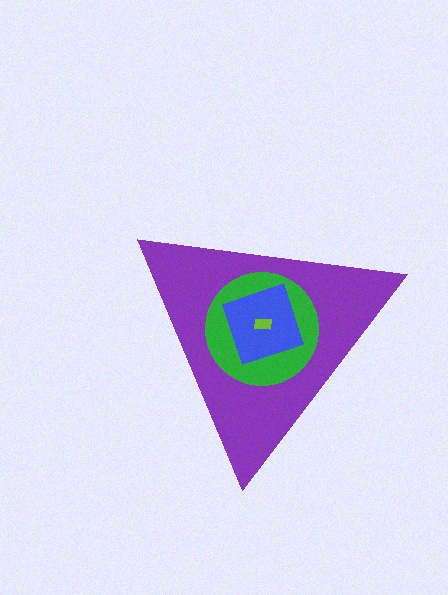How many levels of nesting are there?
4.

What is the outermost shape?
The purple triangle.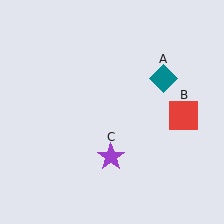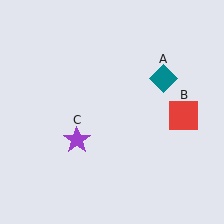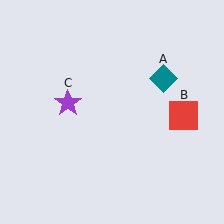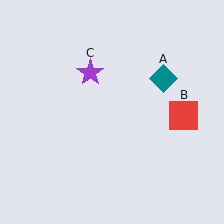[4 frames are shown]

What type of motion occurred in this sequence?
The purple star (object C) rotated clockwise around the center of the scene.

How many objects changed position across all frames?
1 object changed position: purple star (object C).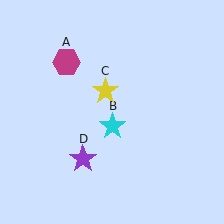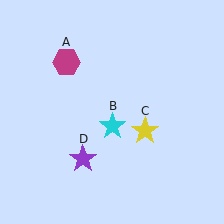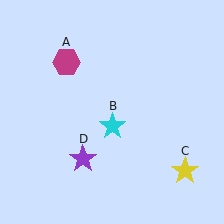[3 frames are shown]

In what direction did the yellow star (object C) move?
The yellow star (object C) moved down and to the right.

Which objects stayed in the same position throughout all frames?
Magenta hexagon (object A) and cyan star (object B) and purple star (object D) remained stationary.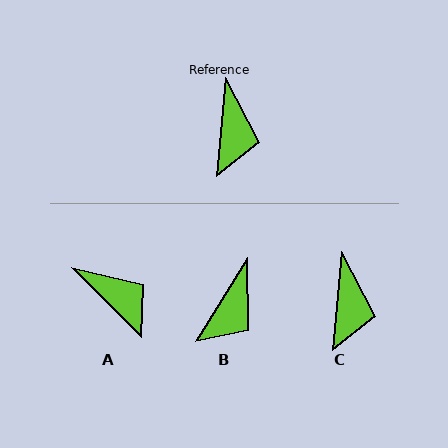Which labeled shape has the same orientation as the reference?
C.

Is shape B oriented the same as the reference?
No, it is off by about 26 degrees.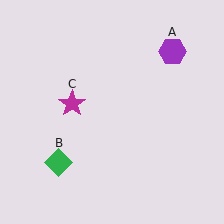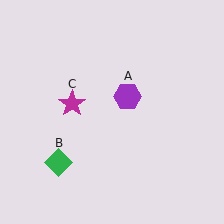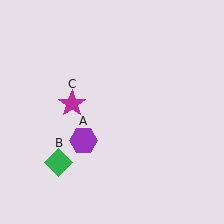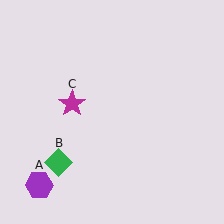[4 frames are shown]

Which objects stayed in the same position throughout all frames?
Green diamond (object B) and magenta star (object C) remained stationary.